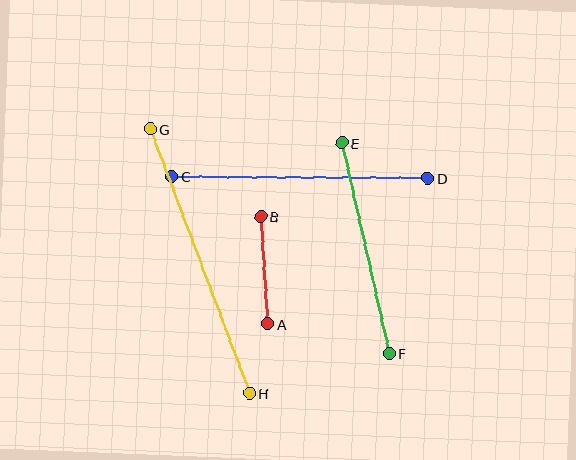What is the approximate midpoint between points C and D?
The midpoint is at approximately (300, 177) pixels.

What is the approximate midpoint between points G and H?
The midpoint is at approximately (200, 261) pixels.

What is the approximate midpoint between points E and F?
The midpoint is at approximately (366, 248) pixels.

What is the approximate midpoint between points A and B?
The midpoint is at approximately (265, 270) pixels.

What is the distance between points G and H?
The distance is approximately 283 pixels.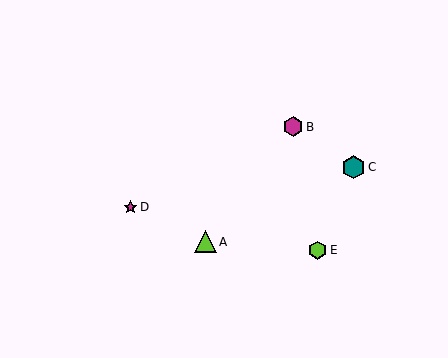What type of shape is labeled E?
Shape E is a lime hexagon.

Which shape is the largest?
The teal hexagon (labeled C) is the largest.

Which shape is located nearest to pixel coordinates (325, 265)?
The lime hexagon (labeled E) at (318, 250) is nearest to that location.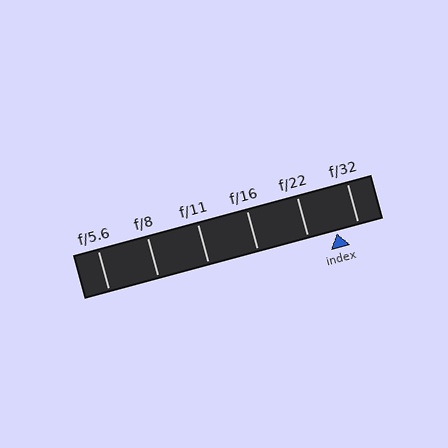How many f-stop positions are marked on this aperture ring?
There are 6 f-stop positions marked.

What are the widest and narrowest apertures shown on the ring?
The widest aperture shown is f/5.6 and the narrowest is f/32.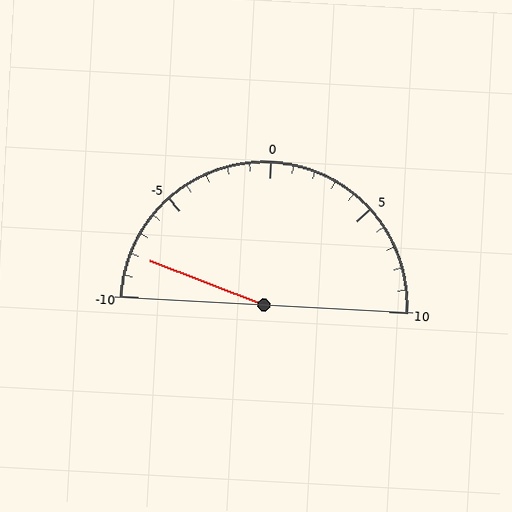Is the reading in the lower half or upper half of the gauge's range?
The reading is in the lower half of the range (-10 to 10).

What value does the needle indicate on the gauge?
The needle indicates approximately -8.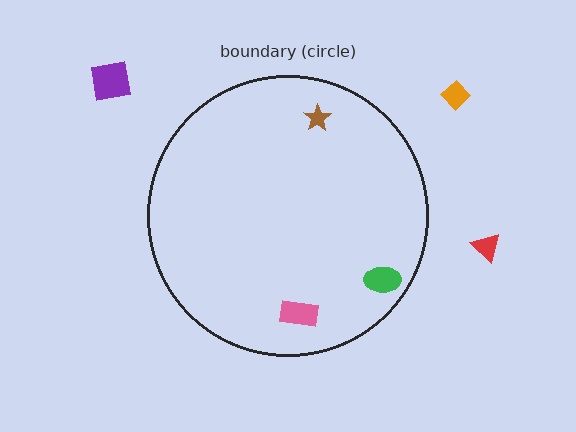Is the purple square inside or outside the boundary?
Outside.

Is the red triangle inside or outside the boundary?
Outside.